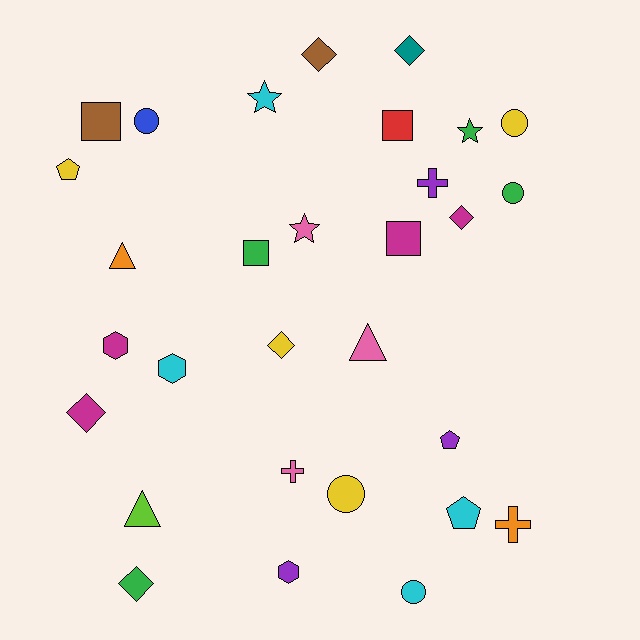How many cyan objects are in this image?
There are 4 cyan objects.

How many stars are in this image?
There are 3 stars.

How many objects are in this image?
There are 30 objects.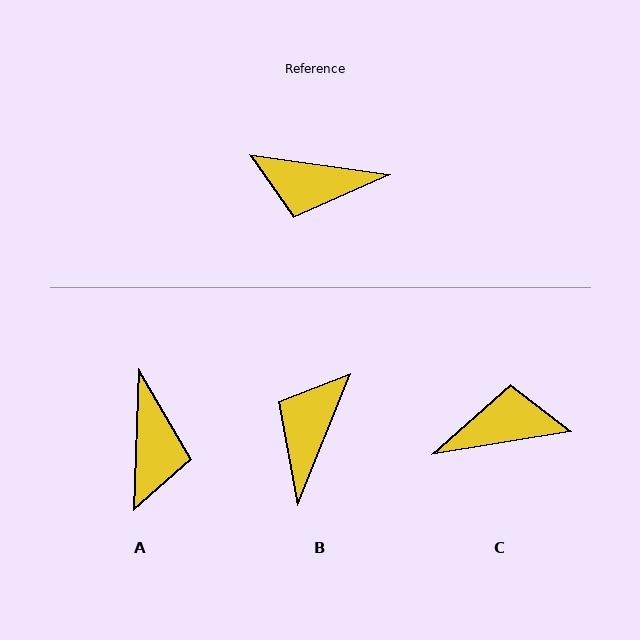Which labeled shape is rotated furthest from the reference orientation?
C, about 163 degrees away.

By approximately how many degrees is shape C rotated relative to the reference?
Approximately 163 degrees clockwise.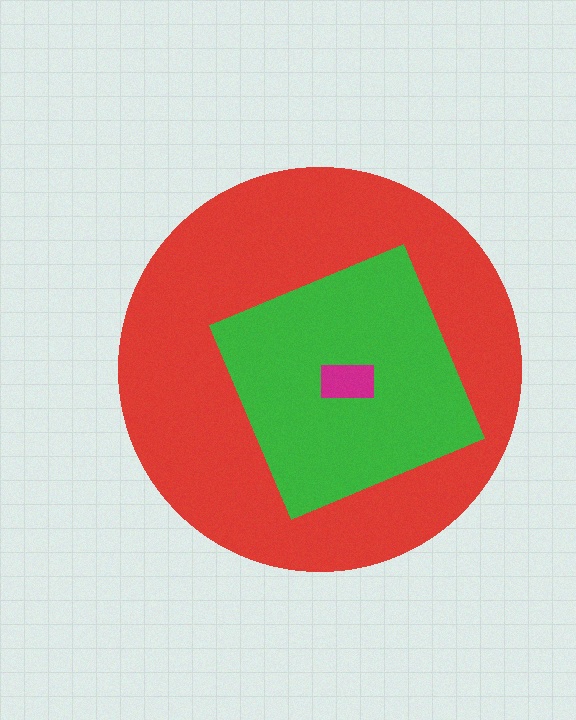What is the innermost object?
The magenta rectangle.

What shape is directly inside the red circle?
The green square.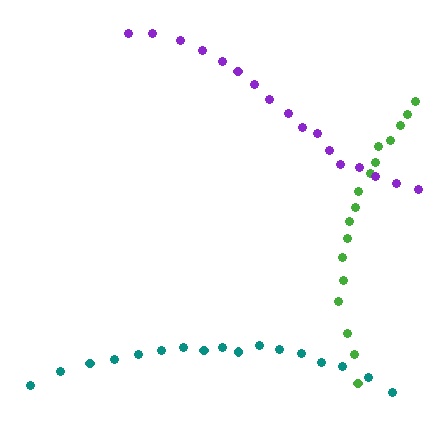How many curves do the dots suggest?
There are 3 distinct paths.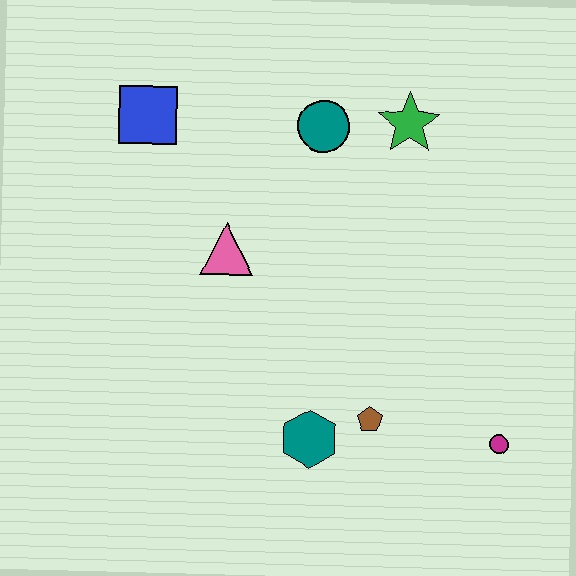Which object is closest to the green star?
The teal circle is closest to the green star.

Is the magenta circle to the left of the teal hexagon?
No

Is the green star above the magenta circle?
Yes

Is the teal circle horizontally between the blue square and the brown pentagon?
Yes